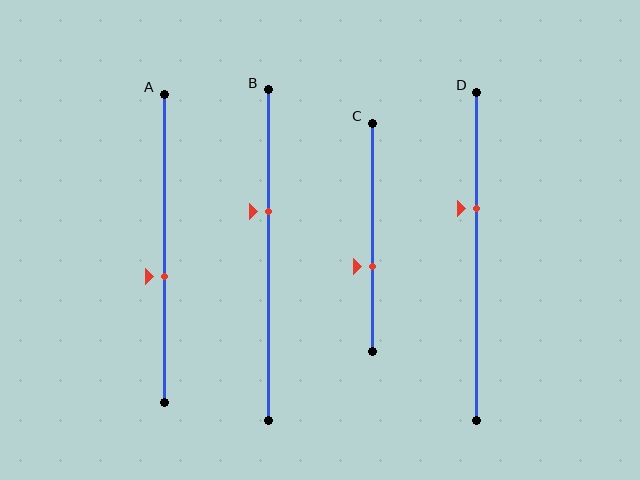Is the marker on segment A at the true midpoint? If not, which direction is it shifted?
No, the marker on segment A is shifted downward by about 9% of the segment length.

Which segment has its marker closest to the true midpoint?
Segment A has its marker closest to the true midpoint.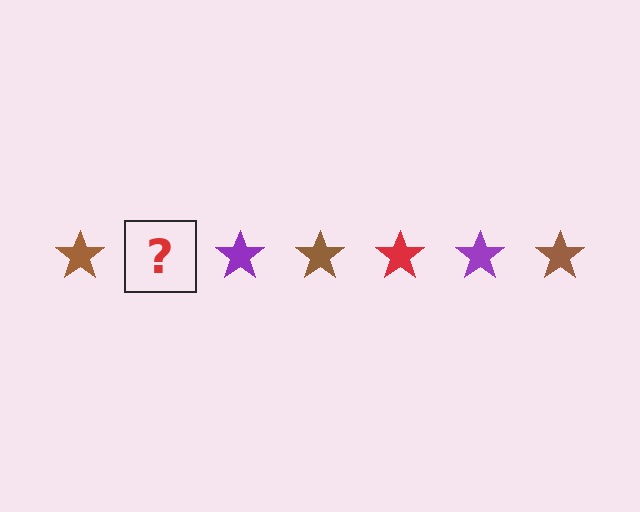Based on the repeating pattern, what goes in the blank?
The blank should be a red star.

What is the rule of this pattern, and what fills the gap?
The rule is that the pattern cycles through brown, red, purple stars. The gap should be filled with a red star.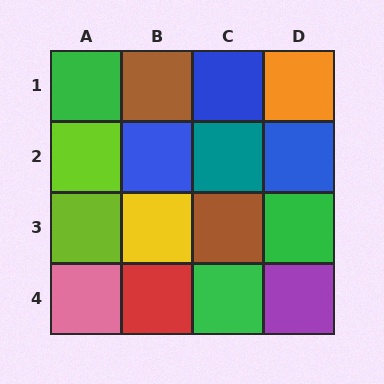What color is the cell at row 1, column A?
Green.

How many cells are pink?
1 cell is pink.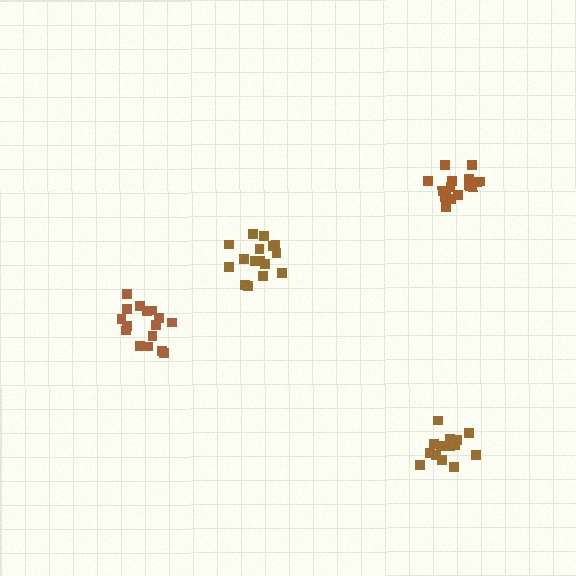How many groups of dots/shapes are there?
There are 4 groups.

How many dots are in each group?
Group 1: 16 dots, Group 2: 16 dots, Group 3: 16 dots, Group 4: 14 dots (62 total).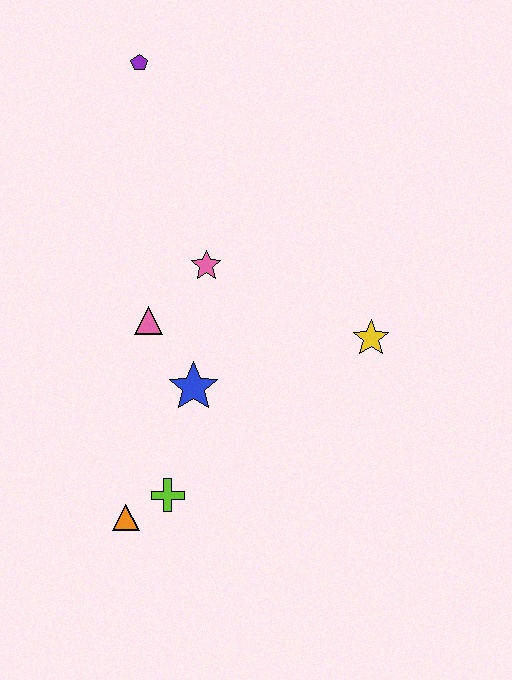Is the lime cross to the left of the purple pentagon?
No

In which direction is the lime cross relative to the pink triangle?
The lime cross is below the pink triangle.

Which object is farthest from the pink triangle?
The purple pentagon is farthest from the pink triangle.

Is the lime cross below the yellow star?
Yes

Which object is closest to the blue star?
The pink triangle is closest to the blue star.